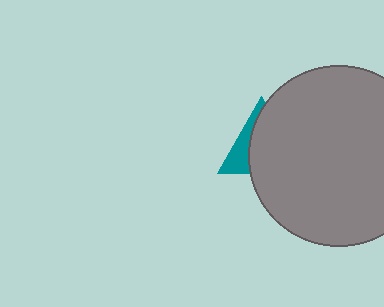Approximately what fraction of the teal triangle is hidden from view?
Roughly 69% of the teal triangle is hidden behind the gray circle.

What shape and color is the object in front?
The object in front is a gray circle.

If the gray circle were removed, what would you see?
You would see the complete teal triangle.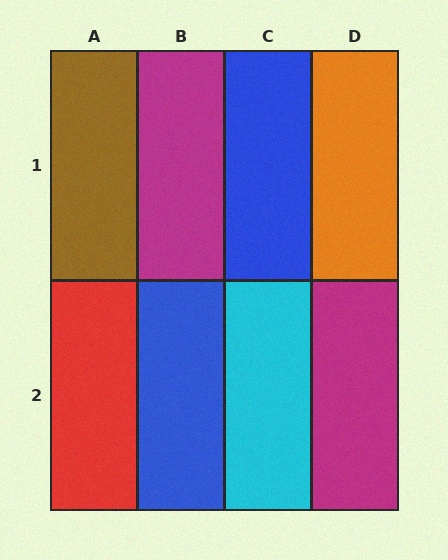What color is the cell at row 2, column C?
Cyan.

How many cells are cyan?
1 cell is cyan.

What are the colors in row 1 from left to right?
Brown, magenta, blue, orange.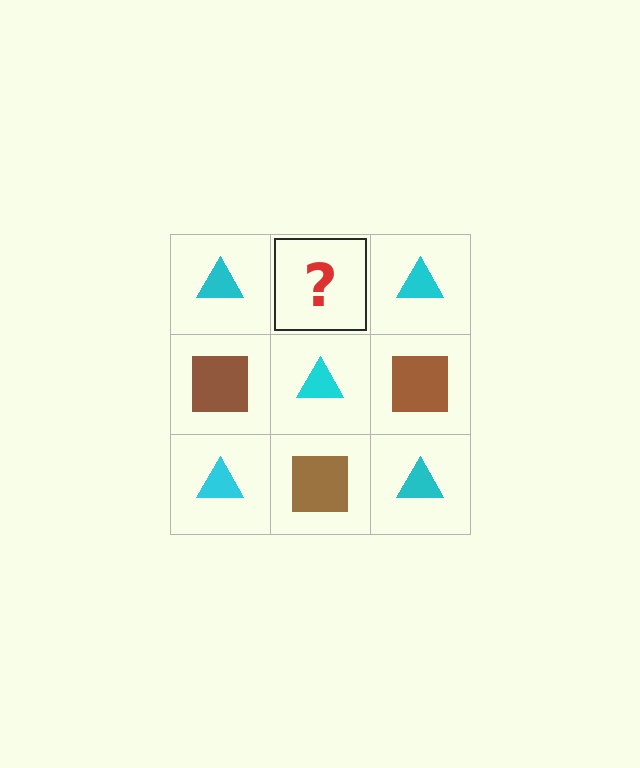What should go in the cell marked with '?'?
The missing cell should contain a brown square.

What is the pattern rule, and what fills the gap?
The rule is that it alternates cyan triangle and brown square in a checkerboard pattern. The gap should be filled with a brown square.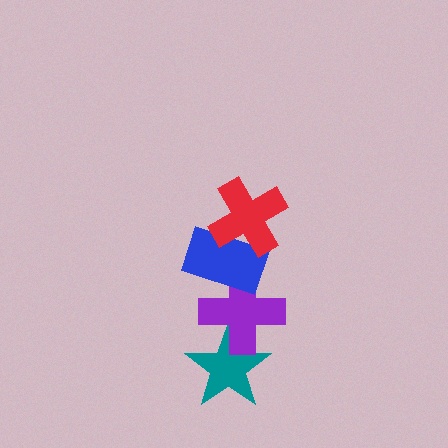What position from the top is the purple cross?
The purple cross is 3rd from the top.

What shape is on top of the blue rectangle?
The red cross is on top of the blue rectangle.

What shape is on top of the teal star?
The purple cross is on top of the teal star.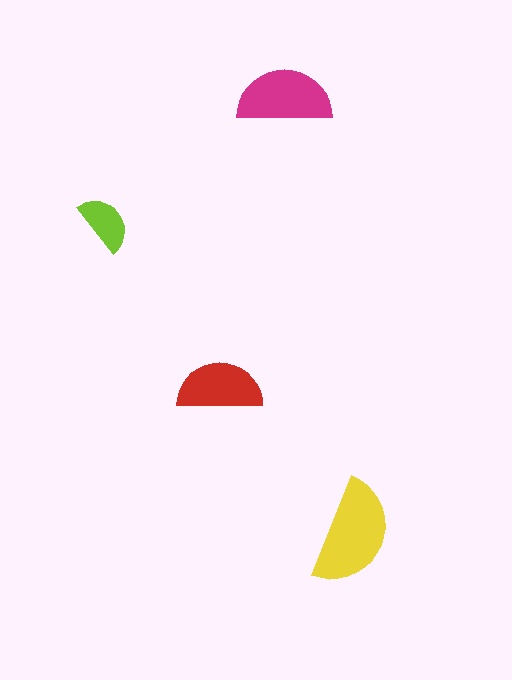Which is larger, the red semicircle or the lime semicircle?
The red one.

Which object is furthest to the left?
The lime semicircle is leftmost.